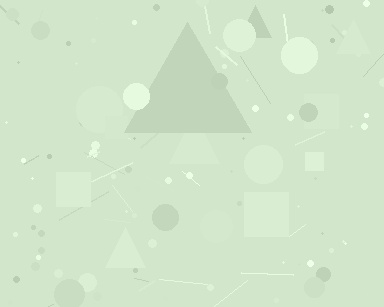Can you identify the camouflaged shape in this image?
The camouflaged shape is a triangle.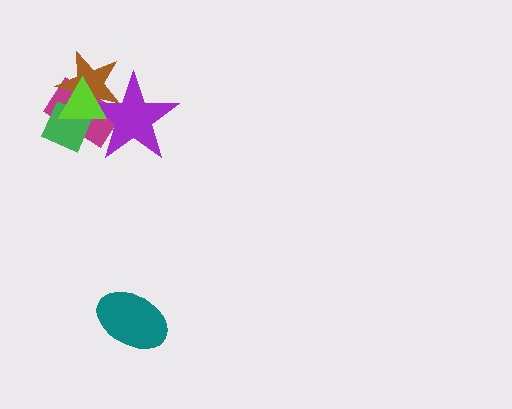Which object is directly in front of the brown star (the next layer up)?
The purple star is directly in front of the brown star.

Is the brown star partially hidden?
Yes, it is partially covered by another shape.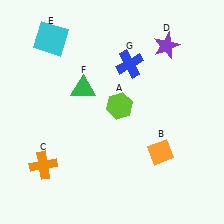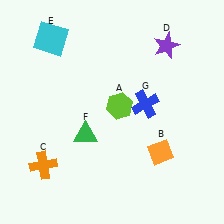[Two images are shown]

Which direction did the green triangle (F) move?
The green triangle (F) moved down.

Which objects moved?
The objects that moved are: the green triangle (F), the blue cross (G).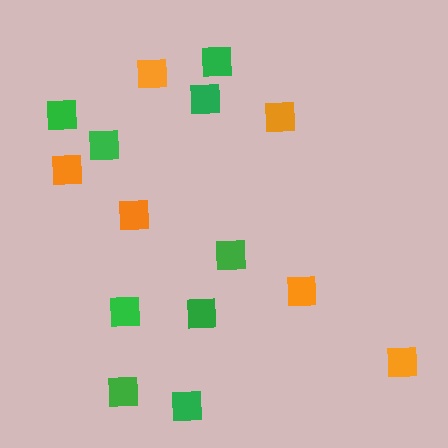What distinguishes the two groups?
There are 2 groups: one group of green squares (9) and one group of orange squares (6).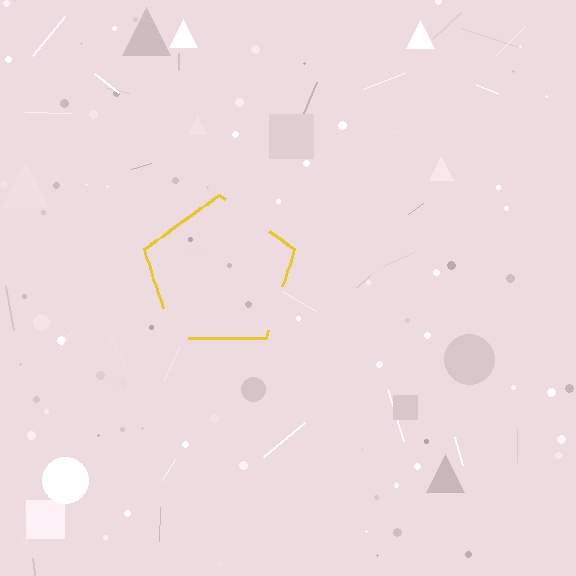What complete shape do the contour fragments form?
The contour fragments form a pentagon.